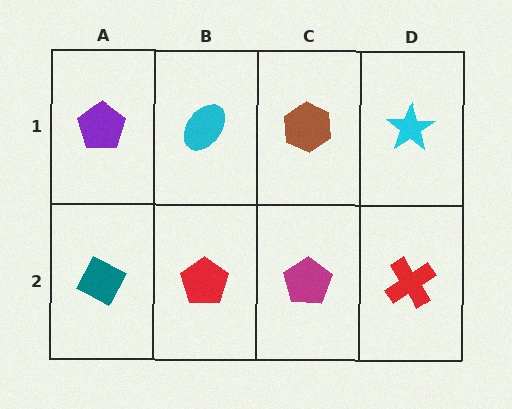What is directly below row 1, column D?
A red cross.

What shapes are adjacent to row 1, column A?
A teal diamond (row 2, column A), a cyan ellipse (row 1, column B).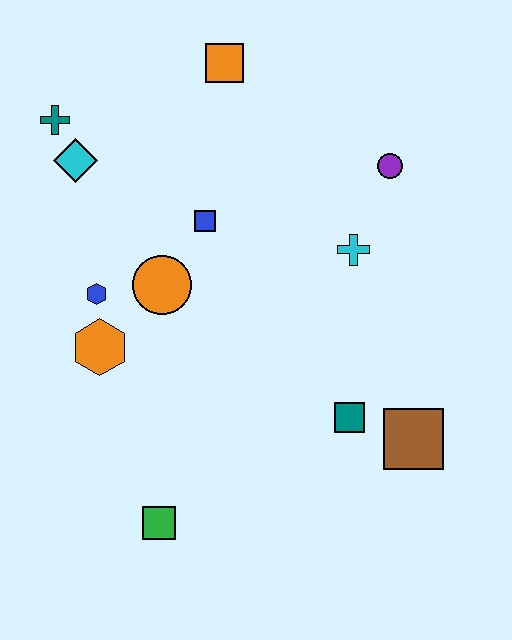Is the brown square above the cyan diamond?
No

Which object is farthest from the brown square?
The teal cross is farthest from the brown square.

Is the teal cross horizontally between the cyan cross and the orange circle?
No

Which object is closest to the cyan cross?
The purple circle is closest to the cyan cross.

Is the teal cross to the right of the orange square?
No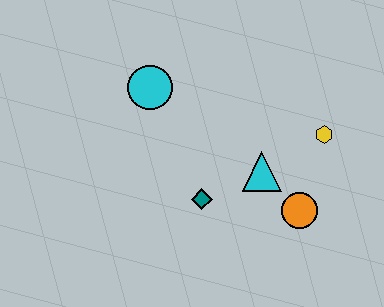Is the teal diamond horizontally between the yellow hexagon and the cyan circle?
Yes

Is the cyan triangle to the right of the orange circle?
No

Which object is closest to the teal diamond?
The cyan triangle is closest to the teal diamond.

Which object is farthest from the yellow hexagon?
The cyan circle is farthest from the yellow hexagon.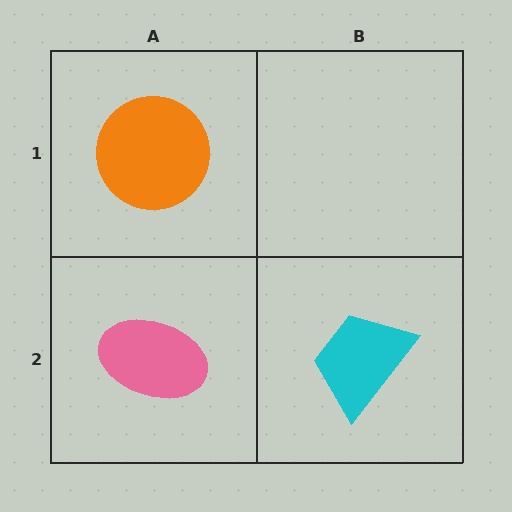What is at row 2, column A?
A pink ellipse.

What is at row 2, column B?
A cyan trapezoid.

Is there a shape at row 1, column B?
No, that cell is empty.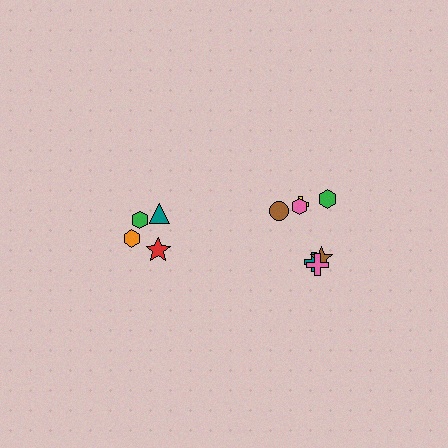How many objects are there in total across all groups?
There are 11 objects.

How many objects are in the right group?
There are 7 objects.